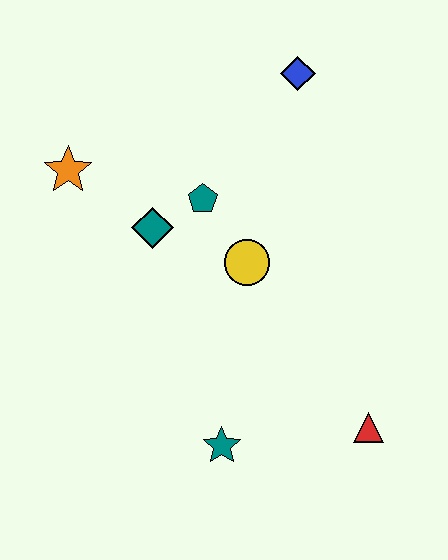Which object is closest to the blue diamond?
The teal pentagon is closest to the blue diamond.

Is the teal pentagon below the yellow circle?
No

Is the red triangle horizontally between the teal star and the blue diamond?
No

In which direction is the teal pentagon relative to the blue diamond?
The teal pentagon is below the blue diamond.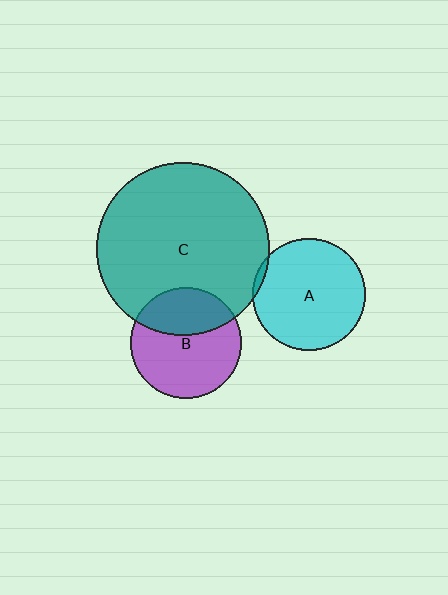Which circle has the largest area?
Circle C (teal).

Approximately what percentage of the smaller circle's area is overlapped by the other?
Approximately 5%.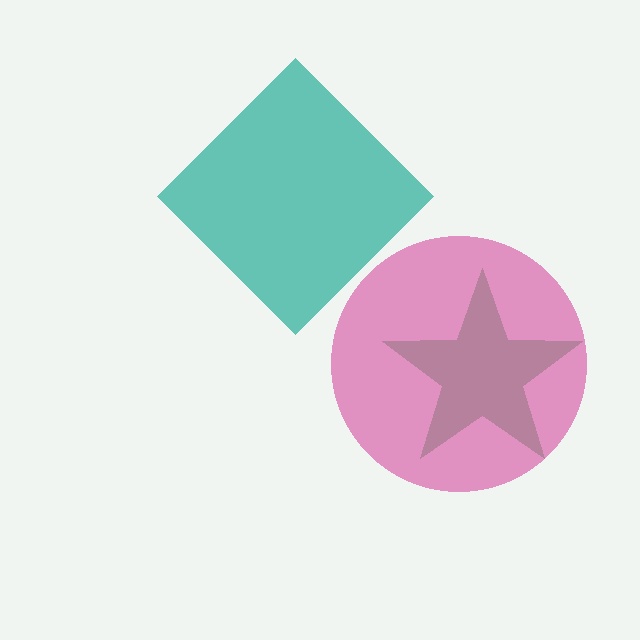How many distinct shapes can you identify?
There are 3 distinct shapes: a teal diamond, a green star, a magenta circle.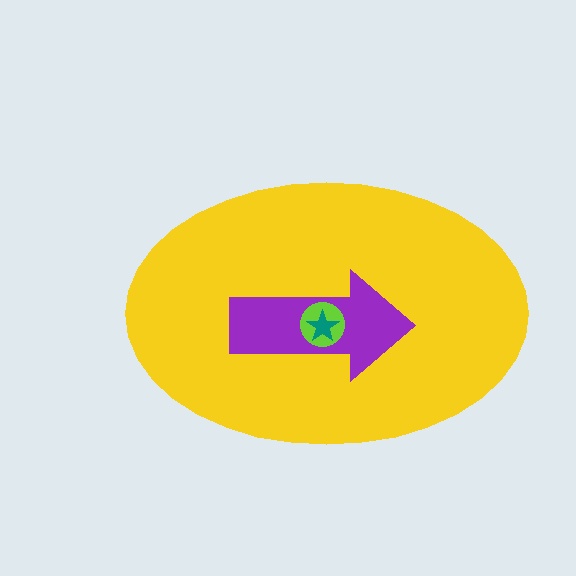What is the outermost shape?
The yellow ellipse.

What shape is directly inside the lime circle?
The teal star.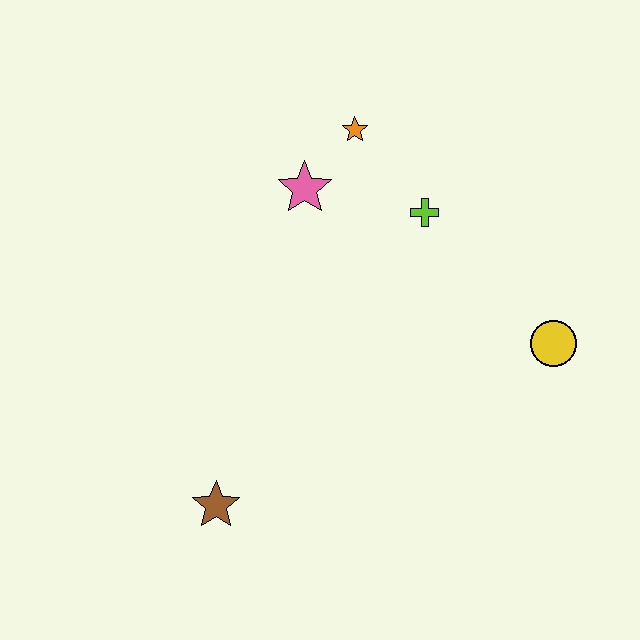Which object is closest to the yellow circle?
The lime cross is closest to the yellow circle.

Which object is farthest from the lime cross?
The brown star is farthest from the lime cross.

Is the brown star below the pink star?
Yes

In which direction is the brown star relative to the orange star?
The brown star is below the orange star.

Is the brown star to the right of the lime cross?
No